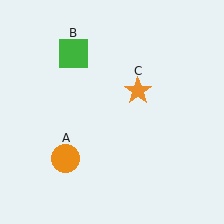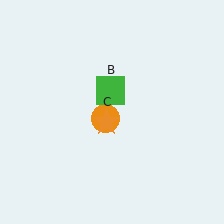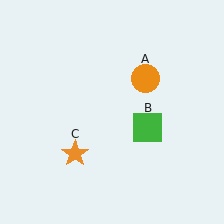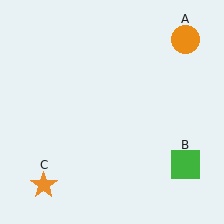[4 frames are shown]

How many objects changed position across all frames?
3 objects changed position: orange circle (object A), green square (object B), orange star (object C).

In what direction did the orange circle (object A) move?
The orange circle (object A) moved up and to the right.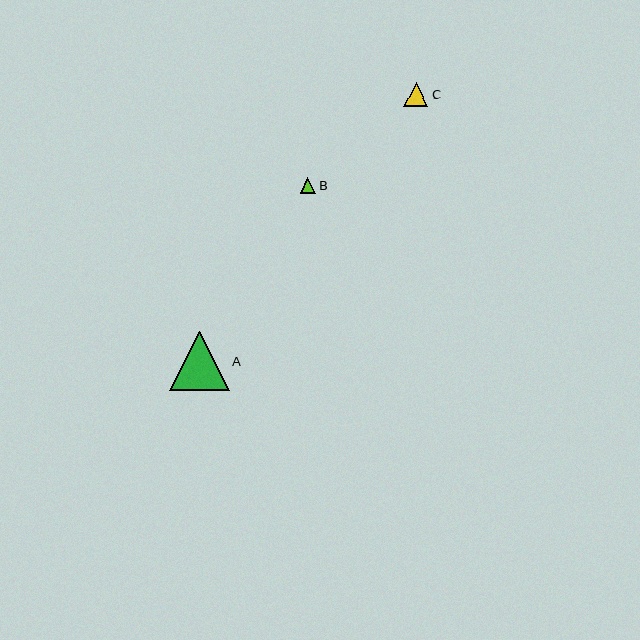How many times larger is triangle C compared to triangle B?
Triangle C is approximately 1.6 times the size of triangle B.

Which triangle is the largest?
Triangle A is the largest with a size of approximately 59 pixels.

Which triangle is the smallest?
Triangle B is the smallest with a size of approximately 15 pixels.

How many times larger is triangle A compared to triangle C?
Triangle A is approximately 2.4 times the size of triangle C.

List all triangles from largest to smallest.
From largest to smallest: A, C, B.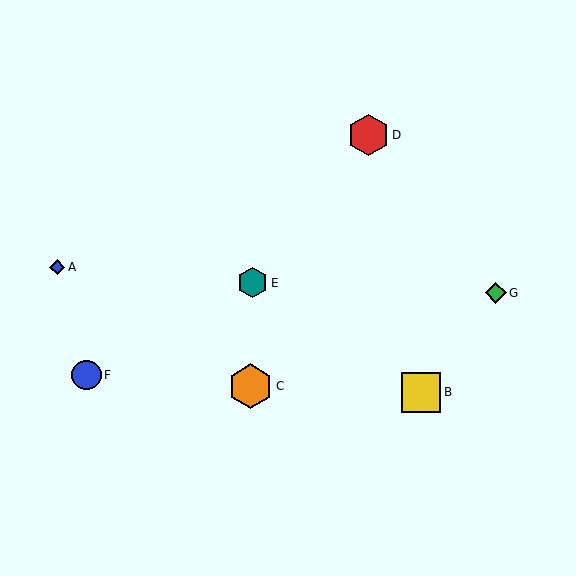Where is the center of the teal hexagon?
The center of the teal hexagon is at (252, 283).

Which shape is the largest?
The orange hexagon (labeled C) is the largest.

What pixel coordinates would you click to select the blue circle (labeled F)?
Click at (87, 375) to select the blue circle F.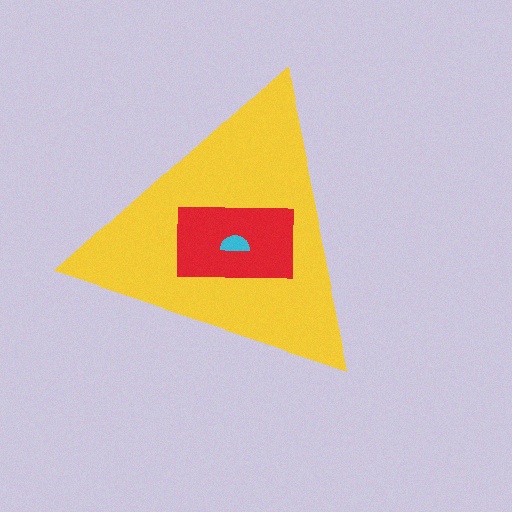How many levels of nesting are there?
3.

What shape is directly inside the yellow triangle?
The red rectangle.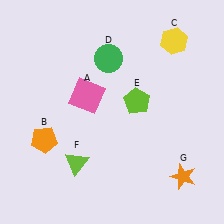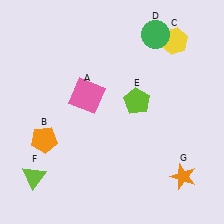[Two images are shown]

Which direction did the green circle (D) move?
The green circle (D) moved right.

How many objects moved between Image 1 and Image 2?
2 objects moved between the two images.